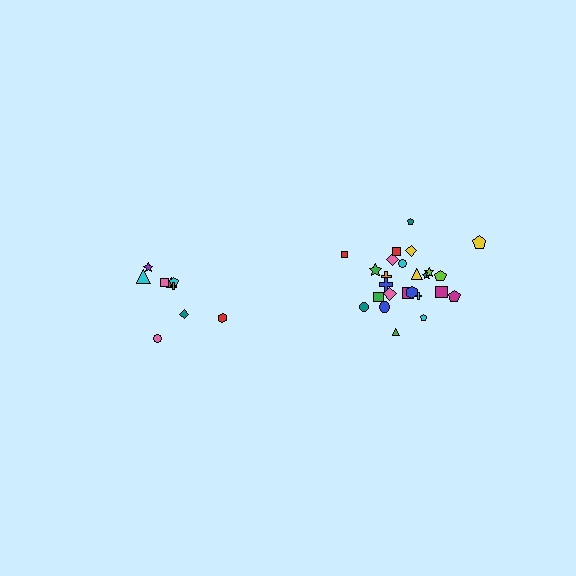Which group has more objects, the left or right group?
The right group.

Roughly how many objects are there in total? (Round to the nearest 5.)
Roughly 35 objects in total.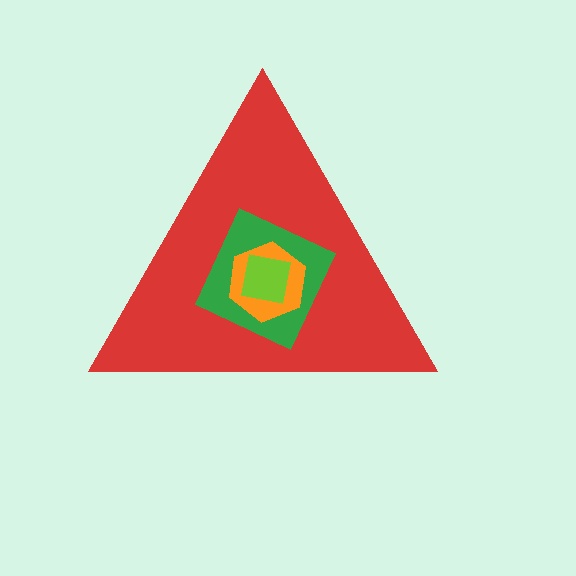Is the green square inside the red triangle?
Yes.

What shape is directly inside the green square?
The orange hexagon.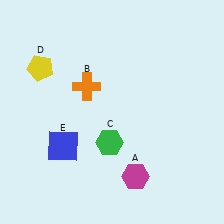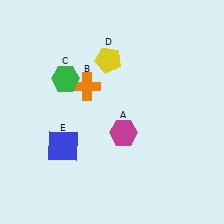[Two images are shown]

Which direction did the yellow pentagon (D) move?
The yellow pentagon (D) moved right.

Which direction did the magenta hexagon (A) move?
The magenta hexagon (A) moved up.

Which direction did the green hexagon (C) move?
The green hexagon (C) moved up.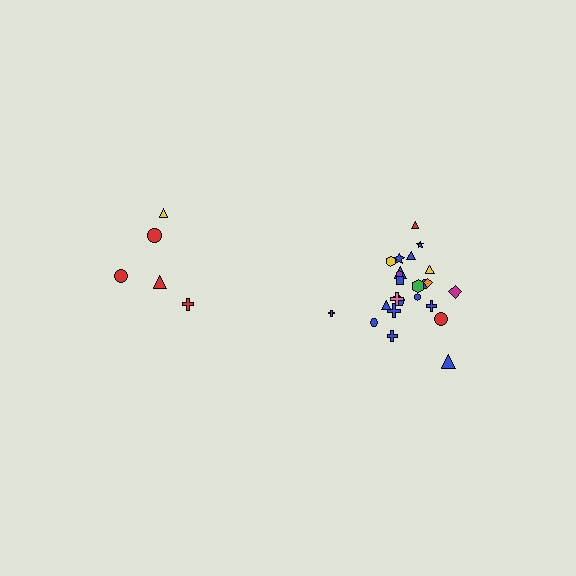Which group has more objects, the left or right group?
The right group.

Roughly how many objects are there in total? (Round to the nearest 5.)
Roughly 30 objects in total.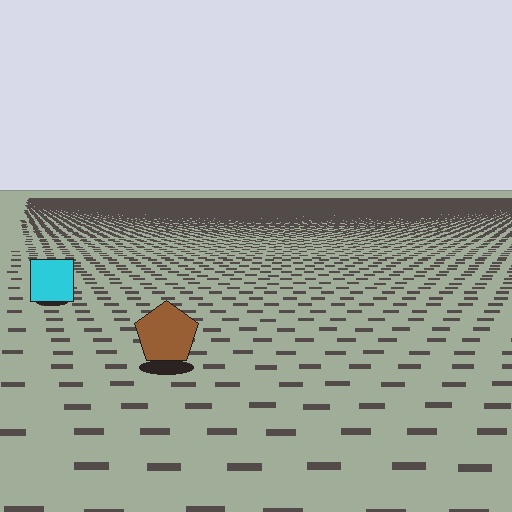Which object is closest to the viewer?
The brown pentagon is closest. The texture marks near it are larger and more spread out.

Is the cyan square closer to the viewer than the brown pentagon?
No. The brown pentagon is closer — you can tell from the texture gradient: the ground texture is coarser near it.